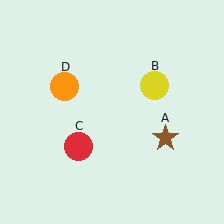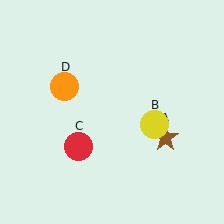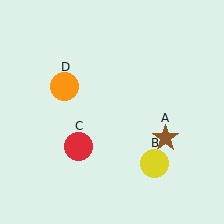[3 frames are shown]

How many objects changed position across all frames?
1 object changed position: yellow circle (object B).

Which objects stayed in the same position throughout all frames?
Brown star (object A) and red circle (object C) and orange circle (object D) remained stationary.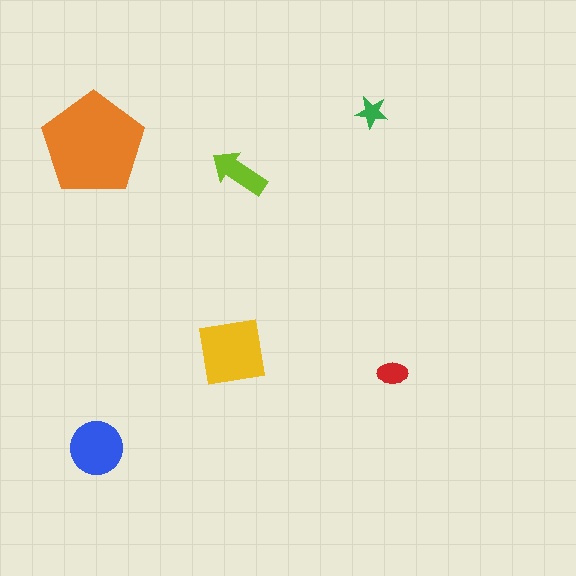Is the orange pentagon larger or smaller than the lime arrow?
Larger.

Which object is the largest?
The orange pentagon.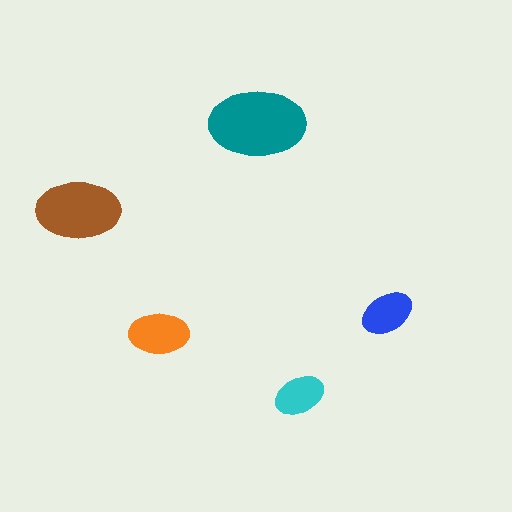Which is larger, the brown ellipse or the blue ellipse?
The brown one.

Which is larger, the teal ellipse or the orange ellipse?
The teal one.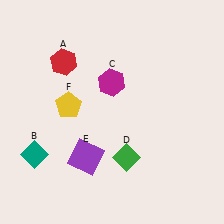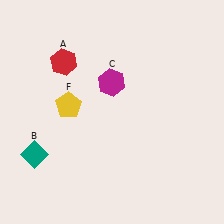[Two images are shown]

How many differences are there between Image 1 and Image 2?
There are 2 differences between the two images.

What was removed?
The purple square (E), the green diamond (D) were removed in Image 2.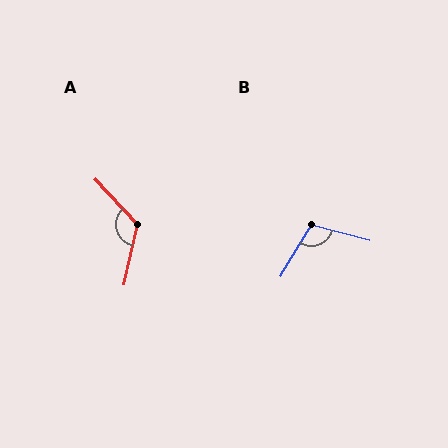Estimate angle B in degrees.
Approximately 106 degrees.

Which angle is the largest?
A, at approximately 124 degrees.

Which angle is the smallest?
B, at approximately 106 degrees.